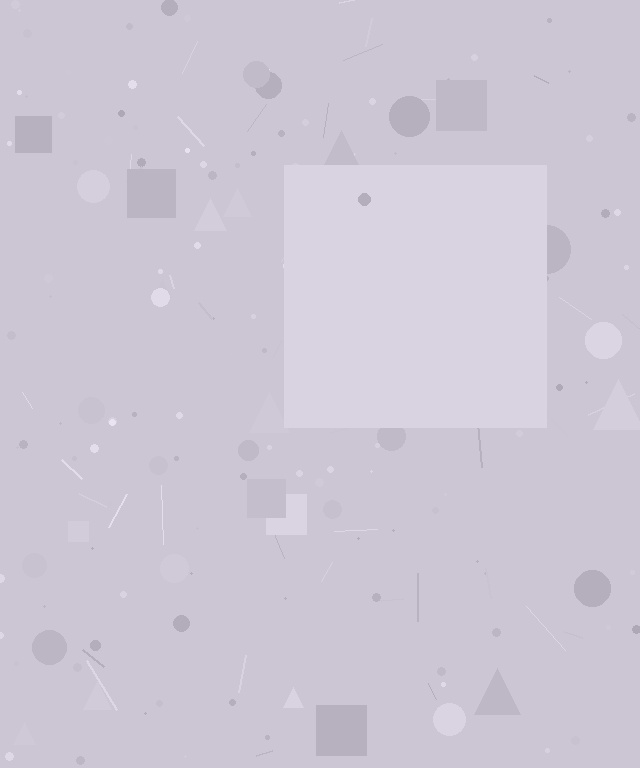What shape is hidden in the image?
A square is hidden in the image.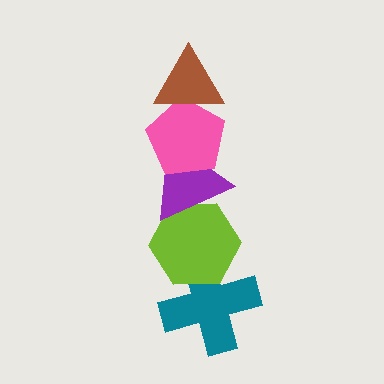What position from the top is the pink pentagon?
The pink pentagon is 2nd from the top.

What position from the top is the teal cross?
The teal cross is 5th from the top.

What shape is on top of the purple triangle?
The pink pentagon is on top of the purple triangle.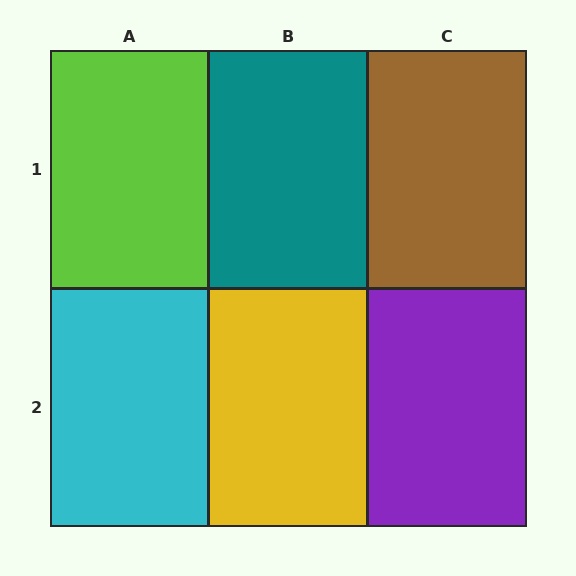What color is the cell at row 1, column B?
Teal.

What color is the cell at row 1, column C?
Brown.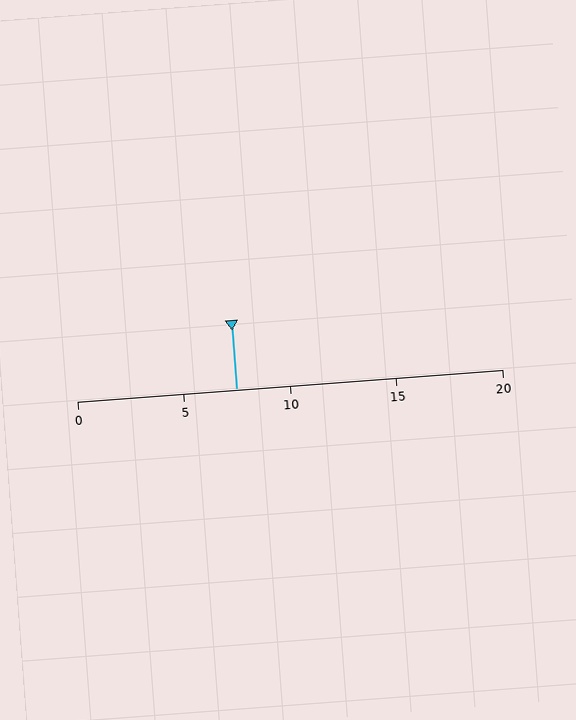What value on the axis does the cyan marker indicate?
The marker indicates approximately 7.5.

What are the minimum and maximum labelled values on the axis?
The axis runs from 0 to 20.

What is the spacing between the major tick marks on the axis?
The major ticks are spaced 5 apart.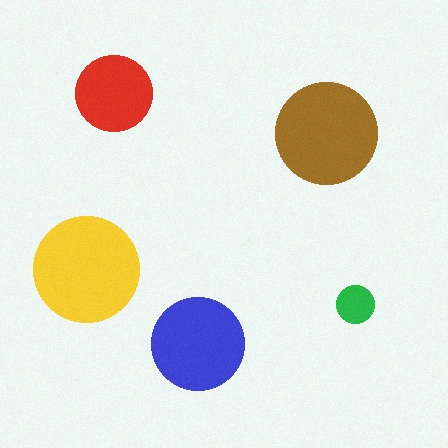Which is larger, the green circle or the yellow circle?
The yellow one.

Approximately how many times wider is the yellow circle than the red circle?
About 1.5 times wider.